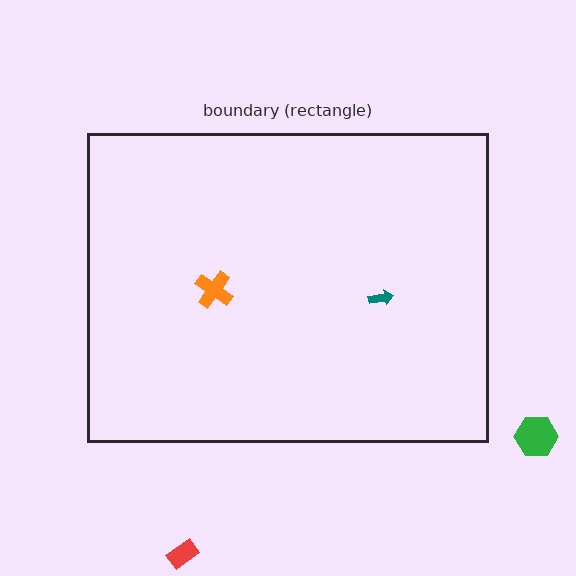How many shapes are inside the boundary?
2 inside, 2 outside.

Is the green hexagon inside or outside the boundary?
Outside.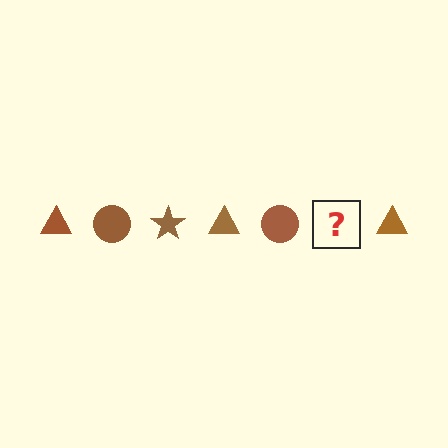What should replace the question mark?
The question mark should be replaced with a brown star.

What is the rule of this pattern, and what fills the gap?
The rule is that the pattern cycles through triangle, circle, star shapes in brown. The gap should be filled with a brown star.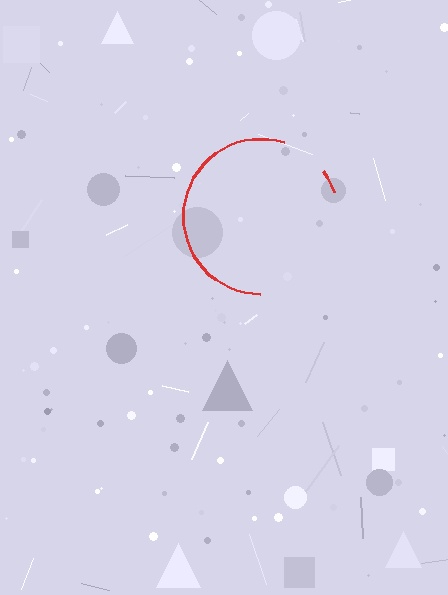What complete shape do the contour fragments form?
The contour fragments form a circle.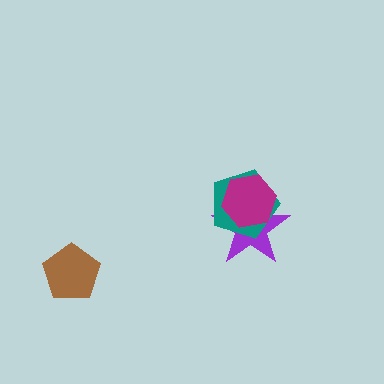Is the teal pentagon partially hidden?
Yes, it is partially covered by another shape.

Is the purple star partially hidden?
Yes, it is partially covered by another shape.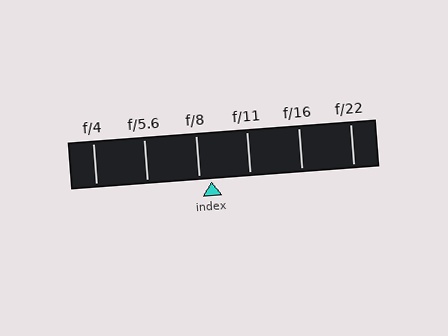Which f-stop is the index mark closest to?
The index mark is closest to f/8.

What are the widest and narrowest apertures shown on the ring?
The widest aperture shown is f/4 and the narrowest is f/22.